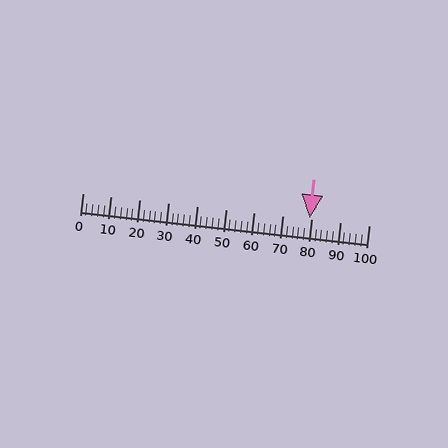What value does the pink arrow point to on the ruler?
The pink arrow points to approximately 79.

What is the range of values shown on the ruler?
The ruler shows values from 0 to 100.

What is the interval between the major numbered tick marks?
The major tick marks are spaced 10 units apart.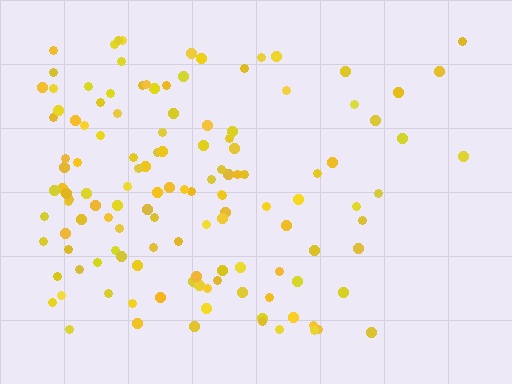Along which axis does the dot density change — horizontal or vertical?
Horizontal.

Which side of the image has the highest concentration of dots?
The left.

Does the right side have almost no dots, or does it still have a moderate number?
Still a moderate number, just noticeably fewer than the left.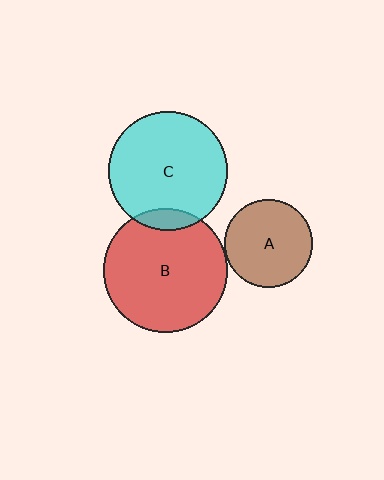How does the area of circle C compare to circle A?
Approximately 1.8 times.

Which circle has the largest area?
Circle B (red).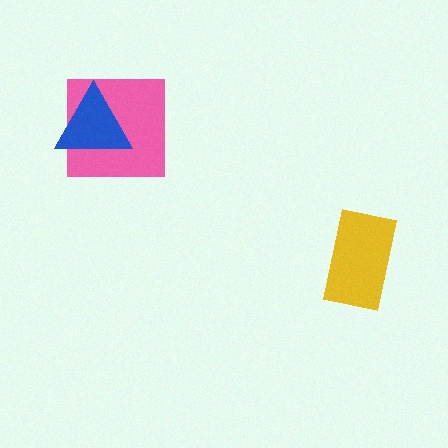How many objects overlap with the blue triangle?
1 object overlaps with the blue triangle.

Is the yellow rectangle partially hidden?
No, no other shape covers it.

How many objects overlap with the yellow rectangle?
0 objects overlap with the yellow rectangle.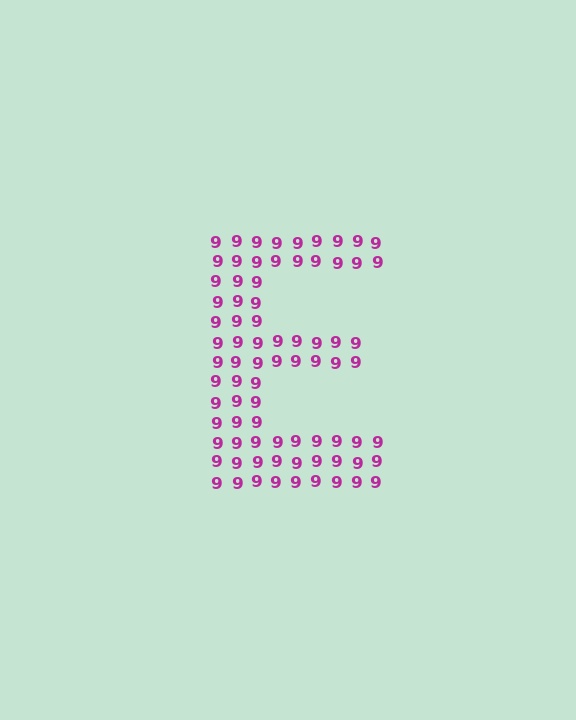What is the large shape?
The large shape is the letter E.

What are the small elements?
The small elements are digit 9's.